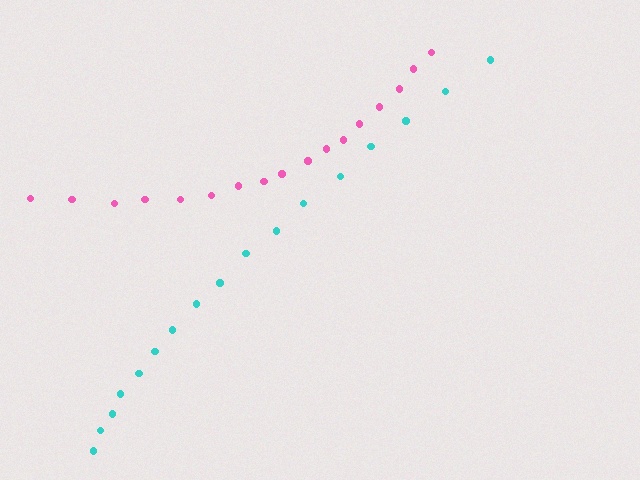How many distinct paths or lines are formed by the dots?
There are 2 distinct paths.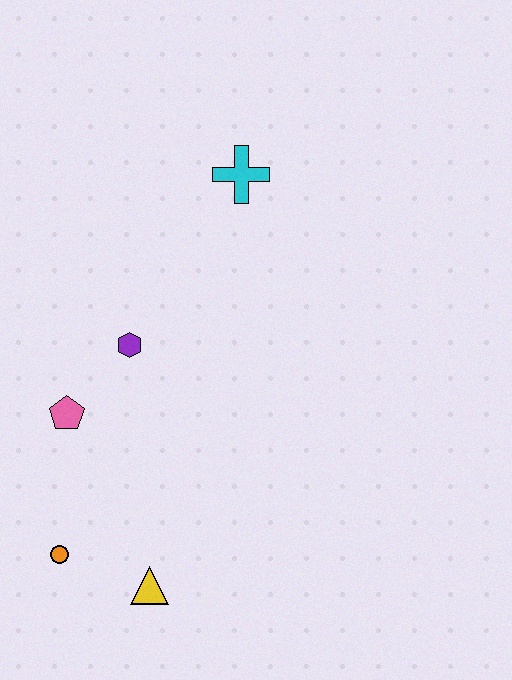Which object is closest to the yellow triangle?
The orange circle is closest to the yellow triangle.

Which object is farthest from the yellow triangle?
The cyan cross is farthest from the yellow triangle.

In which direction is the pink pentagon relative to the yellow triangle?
The pink pentagon is above the yellow triangle.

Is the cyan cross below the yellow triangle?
No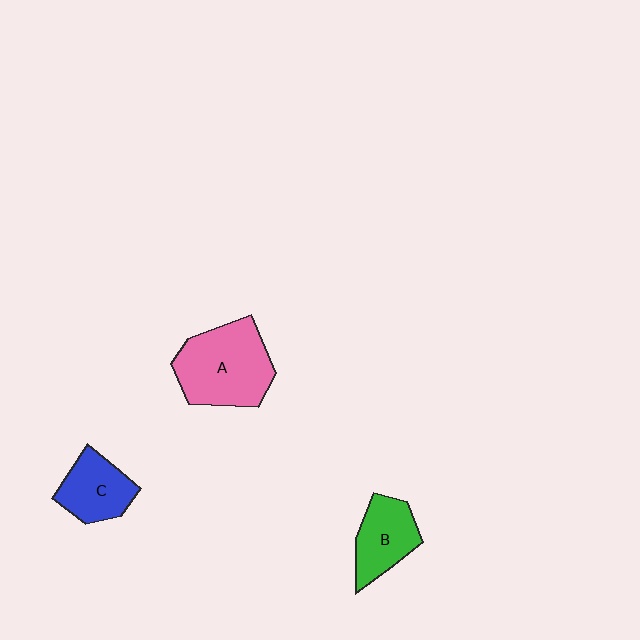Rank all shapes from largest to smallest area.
From largest to smallest: A (pink), B (green), C (blue).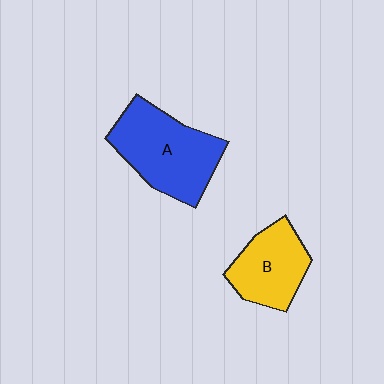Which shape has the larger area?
Shape A (blue).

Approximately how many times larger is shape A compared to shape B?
Approximately 1.5 times.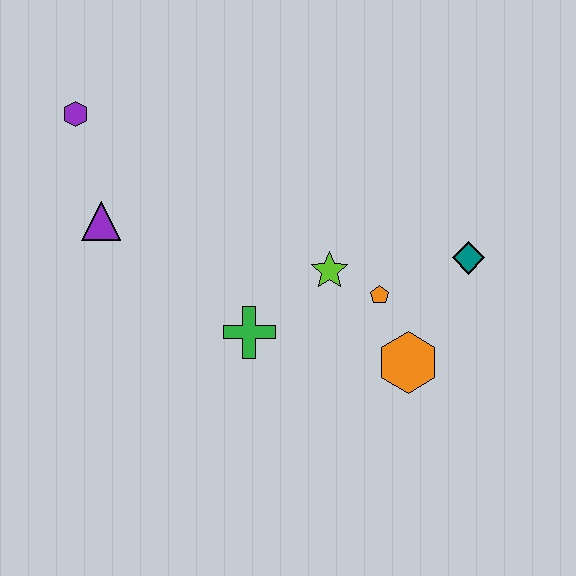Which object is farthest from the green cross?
The purple hexagon is farthest from the green cross.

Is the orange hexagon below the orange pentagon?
Yes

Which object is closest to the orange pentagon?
The lime star is closest to the orange pentagon.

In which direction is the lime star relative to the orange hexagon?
The lime star is above the orange hexagon.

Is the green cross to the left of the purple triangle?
No